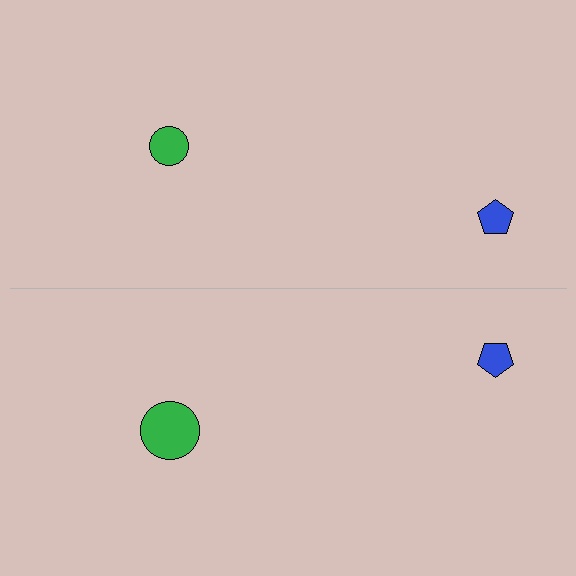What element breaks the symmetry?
The green circle on the bottom side has a different size than its mirror counterpart.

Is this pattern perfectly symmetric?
No, the pattern is not perfectly symmetric. The green circle on the bottom side has a different size than its mirror counterpart.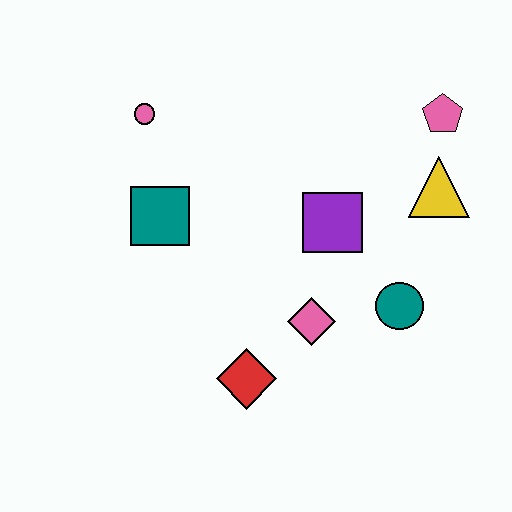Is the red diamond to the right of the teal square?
Yes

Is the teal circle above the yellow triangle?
No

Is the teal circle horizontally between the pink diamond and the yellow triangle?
Yes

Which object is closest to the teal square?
The pink circle is closest to the teal square.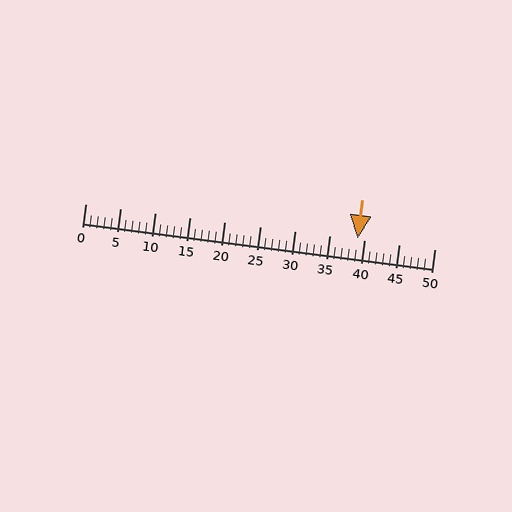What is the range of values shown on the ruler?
The ruler shows values from 0 to 50.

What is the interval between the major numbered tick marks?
The major tick marks are spaced 5 units apart.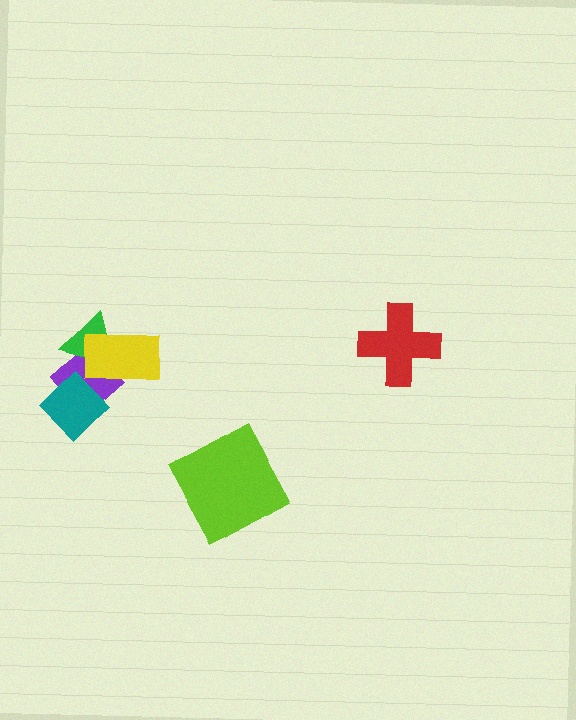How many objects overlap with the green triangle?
2 objects overlap with the green triangle.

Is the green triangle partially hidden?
Yes, it is partially covered by another shape.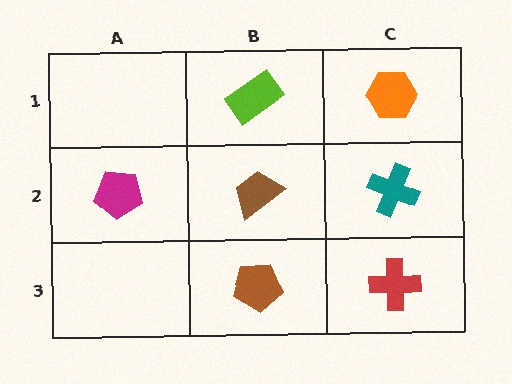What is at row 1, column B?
A lime rectangle.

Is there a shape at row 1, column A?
No, that cell is empty.